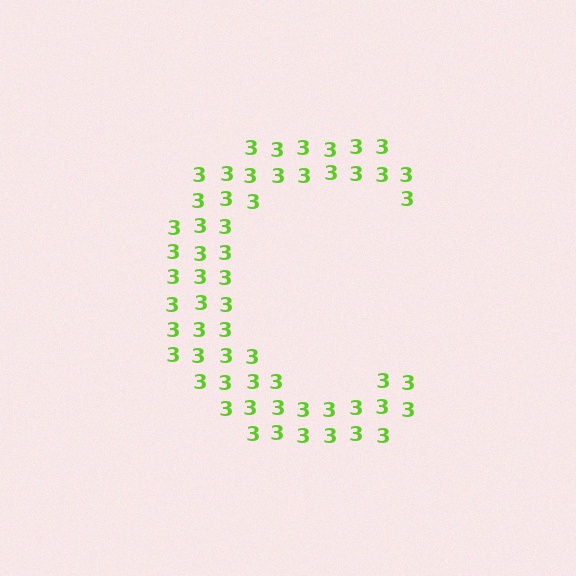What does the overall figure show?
The overall figure shows the letter C.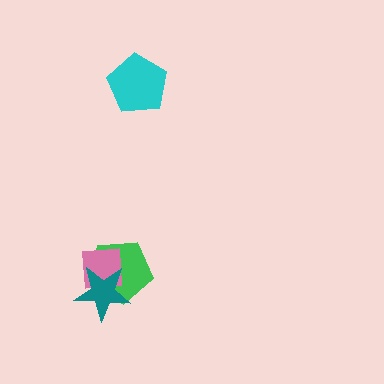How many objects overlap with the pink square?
2 objects overlap with the pink square.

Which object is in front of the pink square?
The teal star is in front of the pink square.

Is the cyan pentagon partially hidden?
No, no other shape covers it.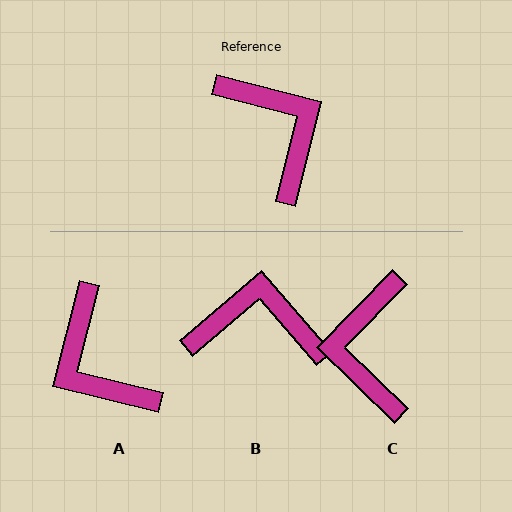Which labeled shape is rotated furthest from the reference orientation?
A, about 180 degrees away.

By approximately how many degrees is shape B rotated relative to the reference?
Approximately 55 degrees counter-clockwise.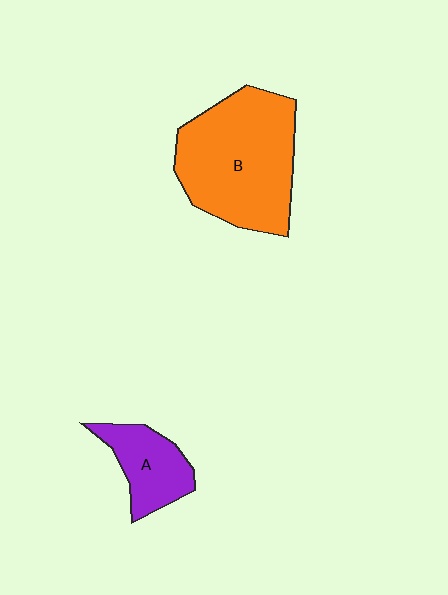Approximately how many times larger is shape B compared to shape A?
Approximately 2.5 times.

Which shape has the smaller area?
Shape A (purple).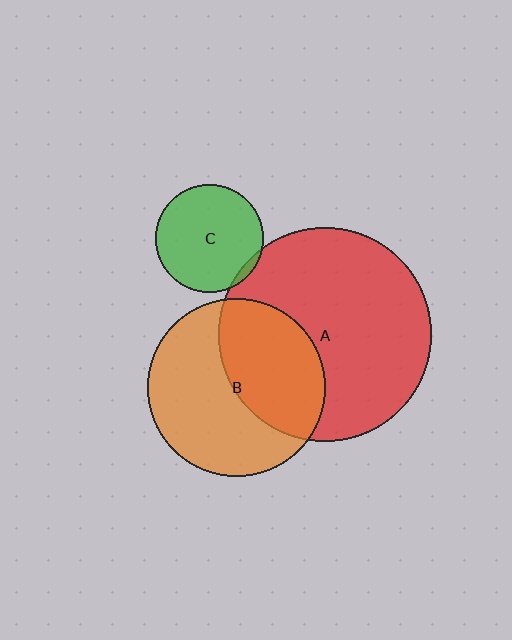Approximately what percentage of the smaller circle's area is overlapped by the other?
Approximately 45%.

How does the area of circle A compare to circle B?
Approximately 1.4 times.